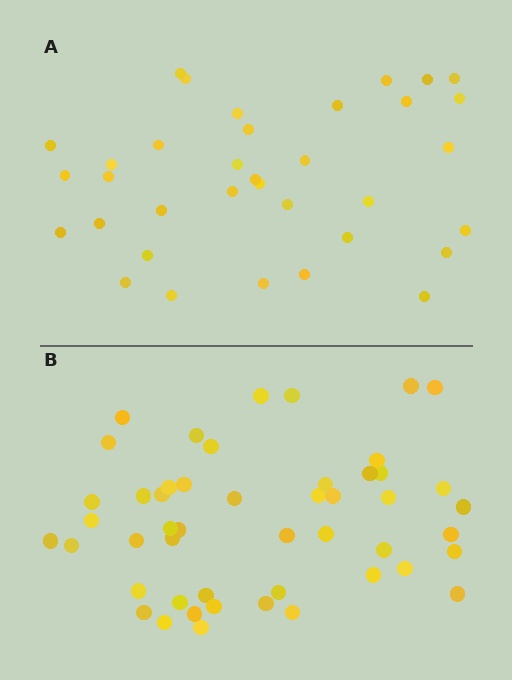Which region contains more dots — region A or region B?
Region B (the bottom region) has more dots.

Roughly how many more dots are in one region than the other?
Region B has approximately 15 more dots than region A.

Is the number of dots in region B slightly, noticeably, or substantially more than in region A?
Region B has noticeably more, but not dramatically so. The ratio is roughly 1.4 to 1.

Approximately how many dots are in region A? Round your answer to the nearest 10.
About 40 dots. (The exact count is 35, which rounds to 40.)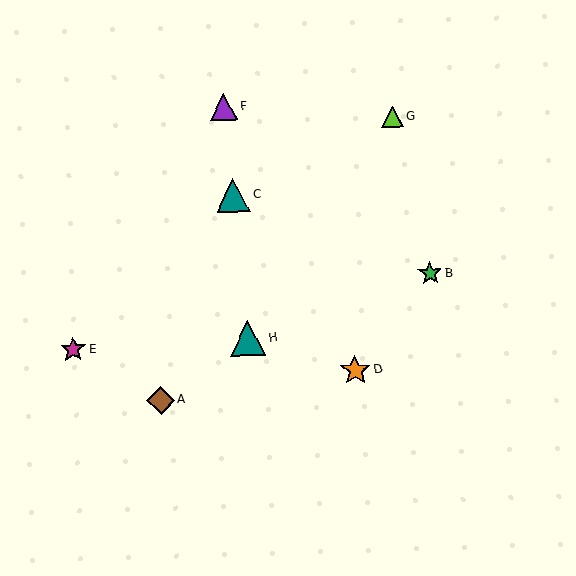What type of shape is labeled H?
Shape H is a teal triangle.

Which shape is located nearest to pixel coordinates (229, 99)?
The purple triangle (labeled F) at (224, 107) is nearest to that location.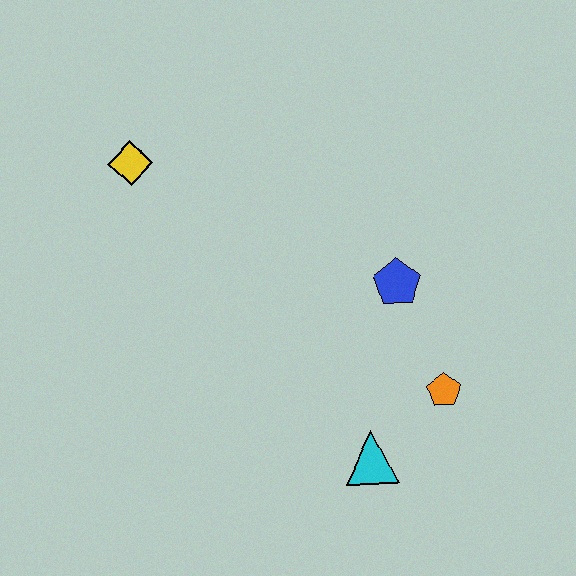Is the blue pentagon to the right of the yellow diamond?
Yes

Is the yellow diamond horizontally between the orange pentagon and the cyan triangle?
No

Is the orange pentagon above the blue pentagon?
No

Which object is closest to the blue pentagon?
The orange pentagon is closest to the blue pentagon.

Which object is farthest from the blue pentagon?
The yellow diamond is farthest from the blue pentagon.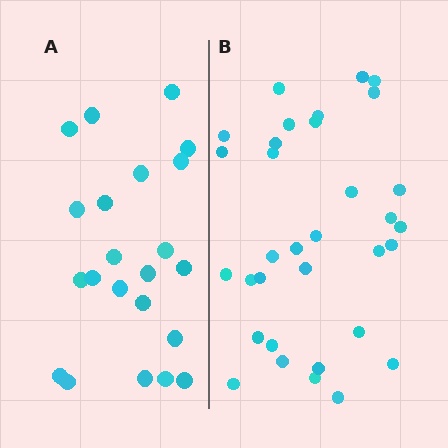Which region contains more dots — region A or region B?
Region B (the right region) has more dots.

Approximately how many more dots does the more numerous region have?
Region B has roughly 12 or so more dots than region A.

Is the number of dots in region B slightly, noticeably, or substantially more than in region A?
Region B has substantially more. The ratio is roughly 1.5 to 1.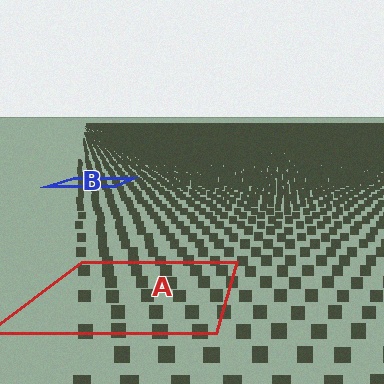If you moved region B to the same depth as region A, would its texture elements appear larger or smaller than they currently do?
They would appear larger. At a closer depth, the same texture elements are projected at a bigger on-screen size.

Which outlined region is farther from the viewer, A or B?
Region B is farther from the viewer — the texture elements inside it appear smaller and more densely packed.